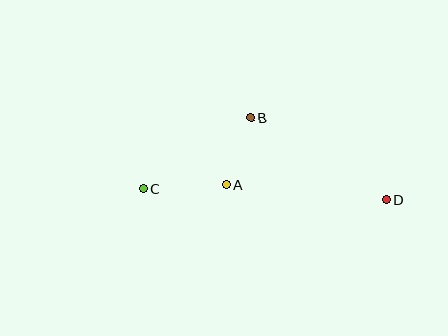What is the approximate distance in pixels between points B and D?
The distance between B and D is approximately 159 pixels.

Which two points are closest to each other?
Points A and B are closest to each other.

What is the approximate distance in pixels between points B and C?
The distance between B and C is approximately 128 pixels.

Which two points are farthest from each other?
Points C and D are farthest from each other.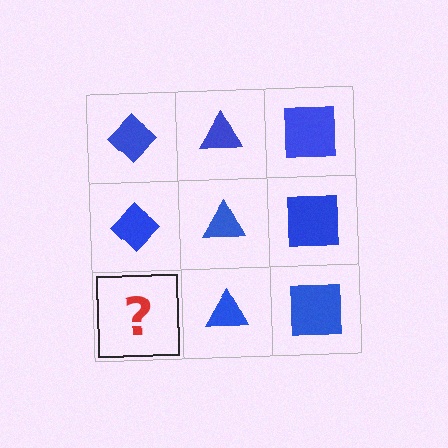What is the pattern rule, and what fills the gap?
The rule is that each column has a consistent shape. The gap should be filled with a blue diamond.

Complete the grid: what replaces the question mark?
The question mark should be replaced with a blue diamond.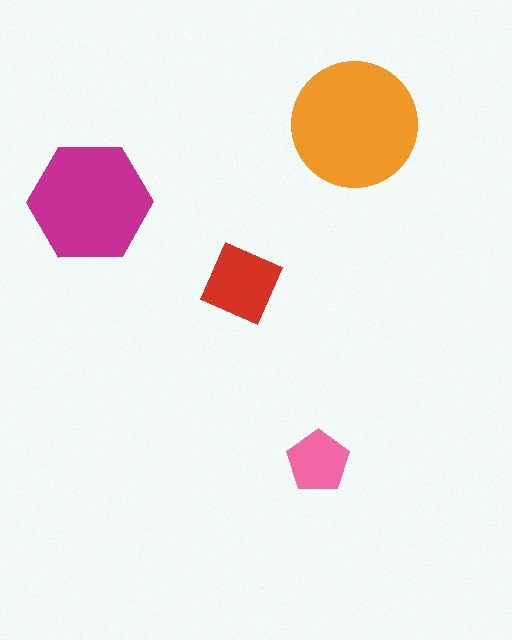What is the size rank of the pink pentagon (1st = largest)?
4th.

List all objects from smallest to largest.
The pink pentagon, the red diamond, the magenta hexagon, the orange circle.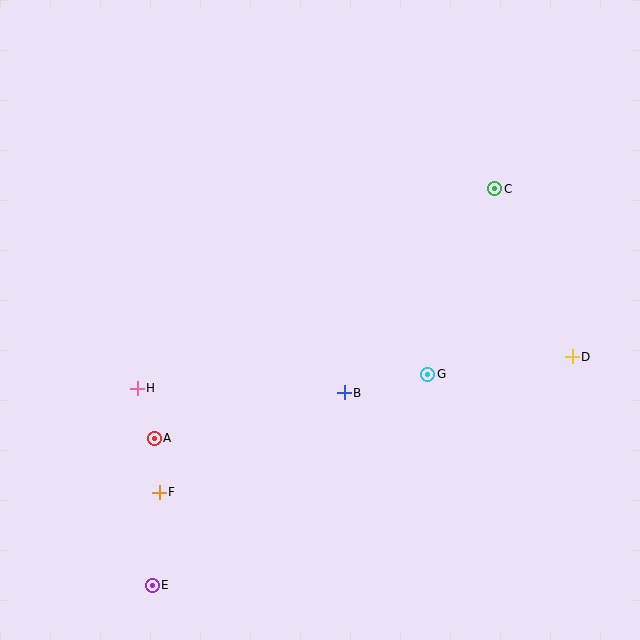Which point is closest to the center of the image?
Point B at (344, 393) is closest to the center.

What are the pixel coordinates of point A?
Point A is at (154, 438).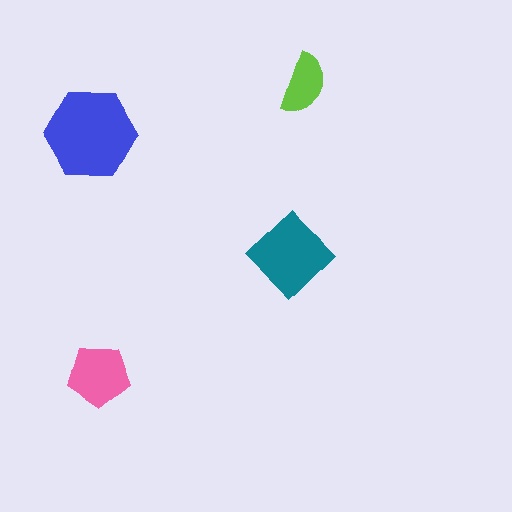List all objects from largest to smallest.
The blue hexagon, the teal diamond, the pink pentagon, the lime semicircle.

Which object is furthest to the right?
The lime semicircle is rightmost.